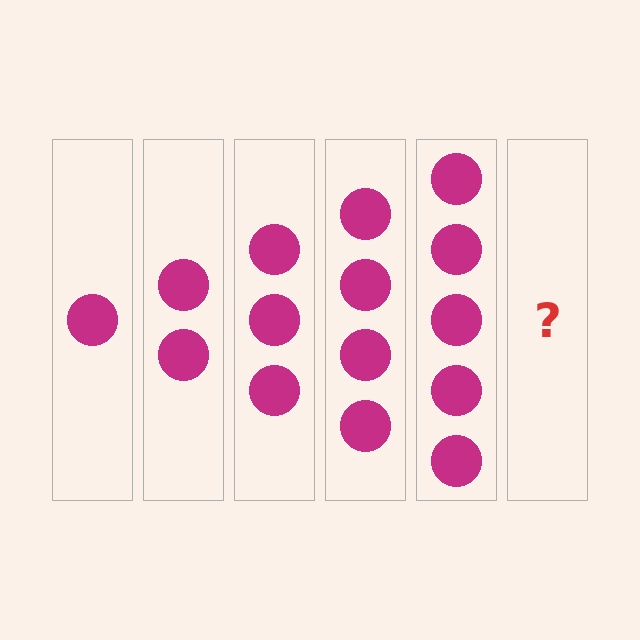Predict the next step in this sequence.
The next step is 6 circles.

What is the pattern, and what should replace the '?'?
The pattern is that each step adds one more circle. The '?' should be 6 circles.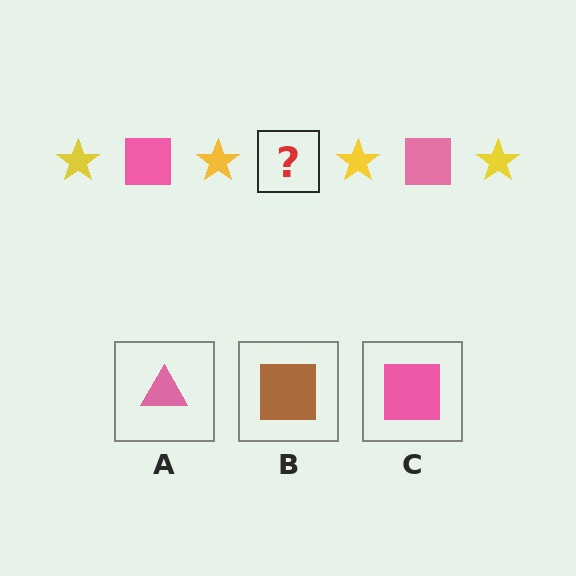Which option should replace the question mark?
Option C.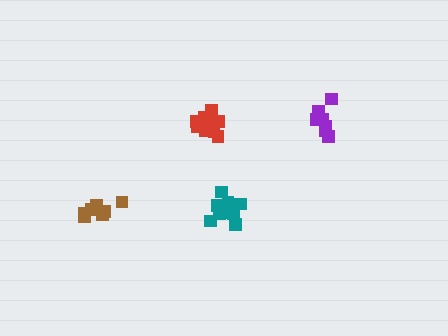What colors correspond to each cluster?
The clusters are colored: teal, red, purple, brown.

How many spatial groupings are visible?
There are 4 spatial groupings.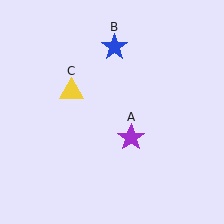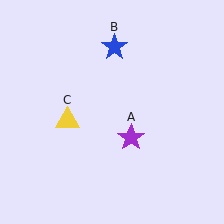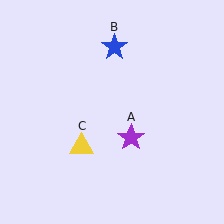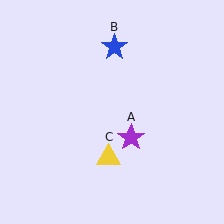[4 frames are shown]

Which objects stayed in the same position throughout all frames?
Purple star (object A) and blue star (object B) remained stationary.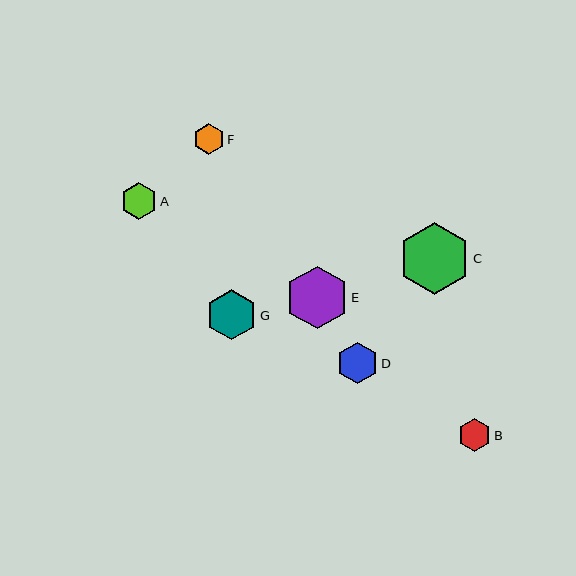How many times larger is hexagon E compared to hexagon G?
Hexagon E is approximately 1.2 times the size of hexagon G.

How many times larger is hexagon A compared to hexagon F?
Hexagon A is approximately 1.2 times the size of hexagon F.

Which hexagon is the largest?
Hexagon C is the largest with a size of approximately 72 pixels.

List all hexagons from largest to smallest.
From largest to smallest: C, E, G, D, A, B, F.